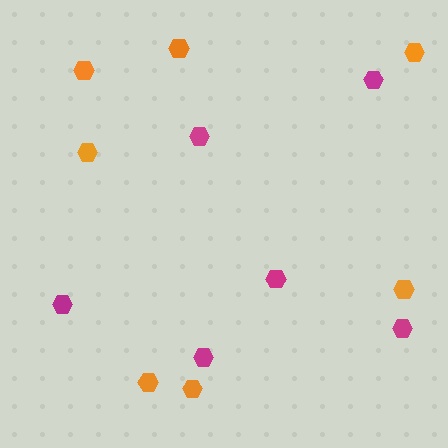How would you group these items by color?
There are 2 groups: one group of magenta hexagons (6) and one group of orange hexagons (7).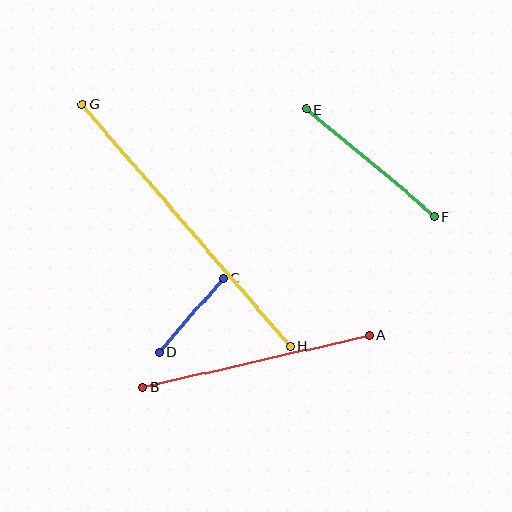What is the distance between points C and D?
The distance is approximately 98 pixels.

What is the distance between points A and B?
The distance is approximately 233 pixels.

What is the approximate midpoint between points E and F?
The midpoint is at approximately (371, 163) pixels.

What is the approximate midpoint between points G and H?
The midpoint is at approximately (186, 226) pixels.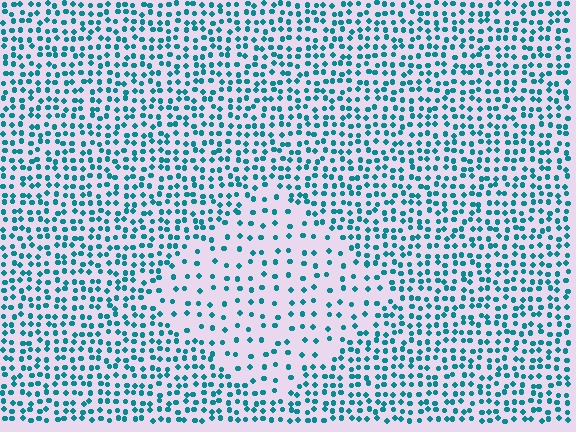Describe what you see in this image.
The image contains small teal elements arranged at two different densities. A diamond-shaped region is visible where the elements are less densely packed than the surrounding area.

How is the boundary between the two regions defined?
The boundary is defined by a change in element density (approximately 2.2x ratio). All elements are the same color, size, and shape.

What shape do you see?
I see a diamond.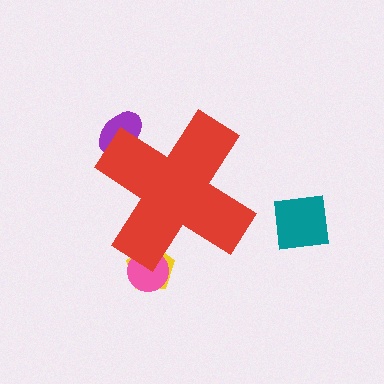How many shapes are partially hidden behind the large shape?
3 shapes are partially hidden.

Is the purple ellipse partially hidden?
Yes, the purple ellipse is partially hidden behind the red cross.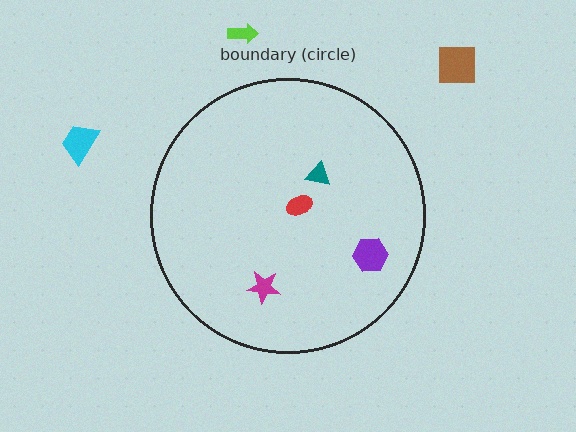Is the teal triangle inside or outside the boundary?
Inside.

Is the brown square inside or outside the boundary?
Outside.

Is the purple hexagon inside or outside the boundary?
Inside.